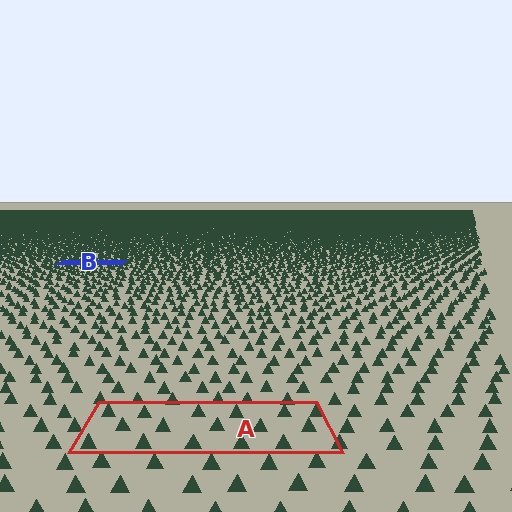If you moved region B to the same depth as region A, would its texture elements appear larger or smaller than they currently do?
They would appear larger. At a closer depth, the same texture elements are projected at a bigger on-screen size.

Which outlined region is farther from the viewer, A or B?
Region B is farther from the viewer — the texture elements inside it appear smaller and more densely packed.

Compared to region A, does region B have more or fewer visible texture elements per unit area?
Region B has more texture elements per unit area — they are packed more densely because it is farther away.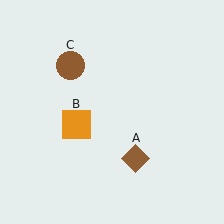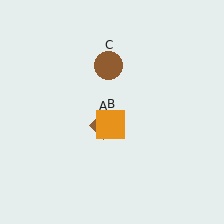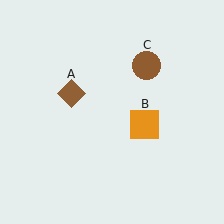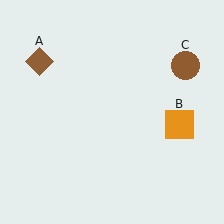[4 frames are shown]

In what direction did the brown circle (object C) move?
The brown circle (object C) moved right.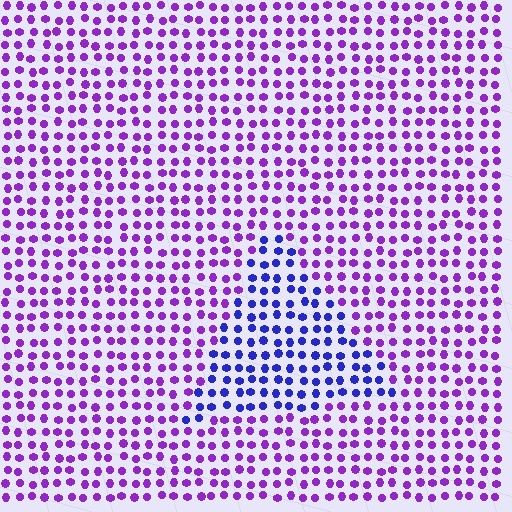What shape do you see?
I see a triangle.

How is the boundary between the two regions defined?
The boundary is defined purely by a slight shift in hue (about 41 degrees). Spacing, size, and orientation are identical on both sides.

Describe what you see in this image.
The image is filled with small purple elements in a uniform arrangement. A triangle-shaped region is visible where the elements are tinted to a slightly different hue, forming a subtle color boundary.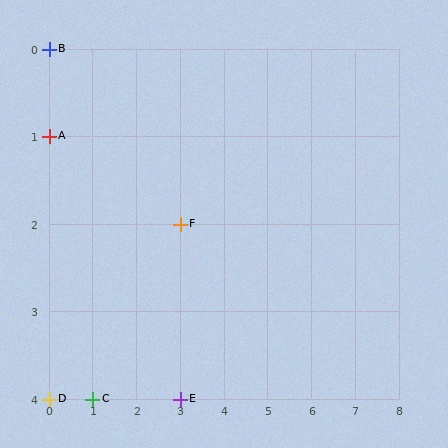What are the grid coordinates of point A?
Point A is at grid coordinates (0, 1).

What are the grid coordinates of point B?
Point B is at grid coordinates (0, 0).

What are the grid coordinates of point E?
Point E is at grid coordinates (3, 4).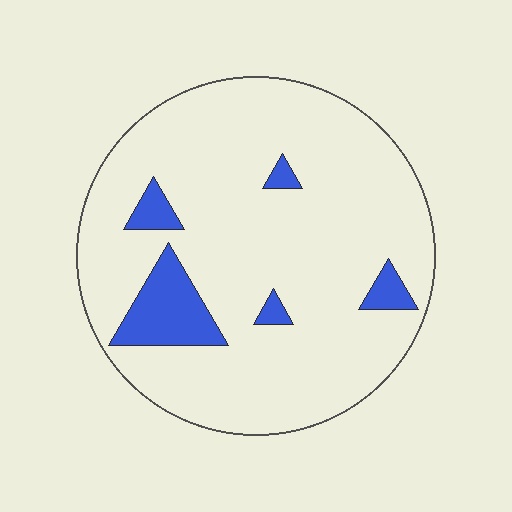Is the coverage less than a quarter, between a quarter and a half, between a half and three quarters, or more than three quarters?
Less than a quarter.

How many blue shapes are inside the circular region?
5.